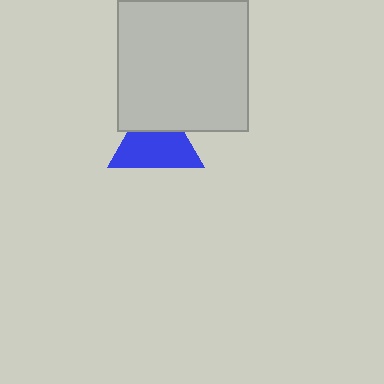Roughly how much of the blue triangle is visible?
Most of it is visible (roughly 67%).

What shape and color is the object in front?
The object in front is a light gray square.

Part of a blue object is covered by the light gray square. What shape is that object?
It is a triangle.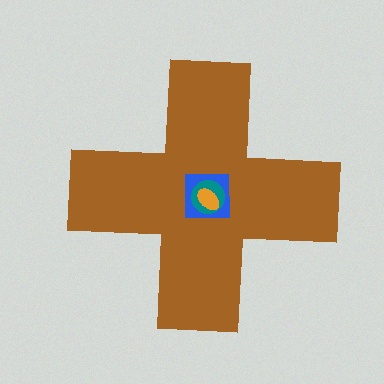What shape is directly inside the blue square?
The teal circle.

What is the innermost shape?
The orange ellipse.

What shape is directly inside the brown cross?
The blue square.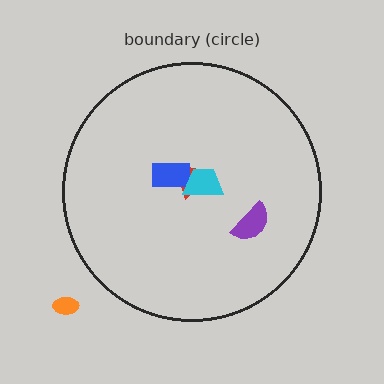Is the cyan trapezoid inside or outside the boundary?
Inside.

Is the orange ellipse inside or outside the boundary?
Outside.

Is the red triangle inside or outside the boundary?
Inside.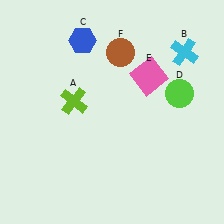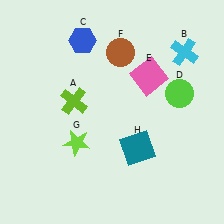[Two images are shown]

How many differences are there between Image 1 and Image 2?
There are 2 differences between the two images.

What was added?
A lime star (G), a teal square (H) were added in Image 2.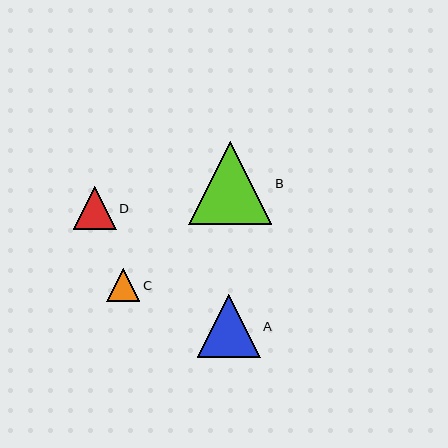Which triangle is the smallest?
Triangle C is the smallest with a size of approximately 33 pixels.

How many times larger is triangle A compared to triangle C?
Triangle A is approximately 1.9 times the size of triangle C.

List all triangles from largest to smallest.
From largest to smallest: B, A, D, C.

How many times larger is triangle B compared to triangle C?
Triangle B is approximately 2.5 times the size of triangle C.